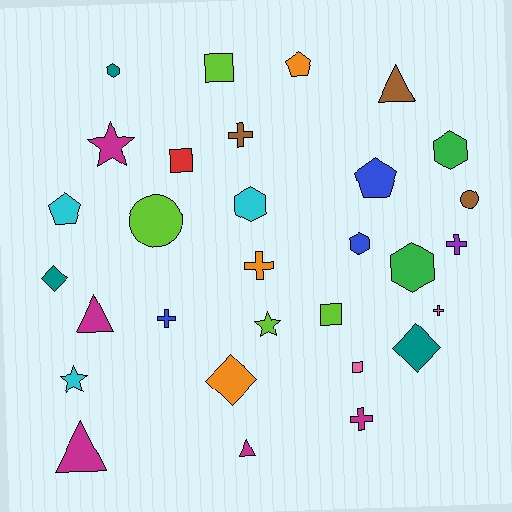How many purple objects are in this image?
There is 1 purple object.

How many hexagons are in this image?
There are 5 hexagons.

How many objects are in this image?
There are 30 objects.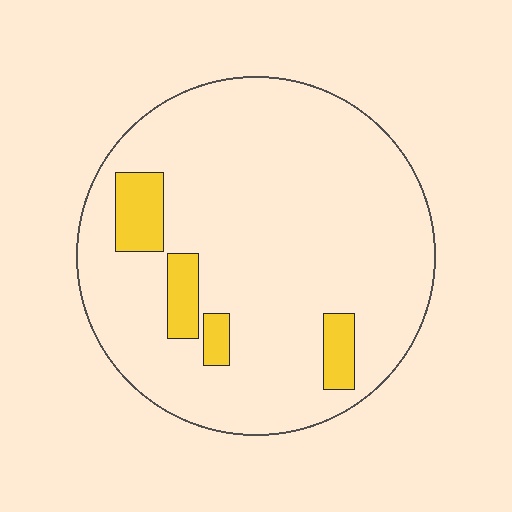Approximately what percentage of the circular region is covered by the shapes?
Approximately 10%.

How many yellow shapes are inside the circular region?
4.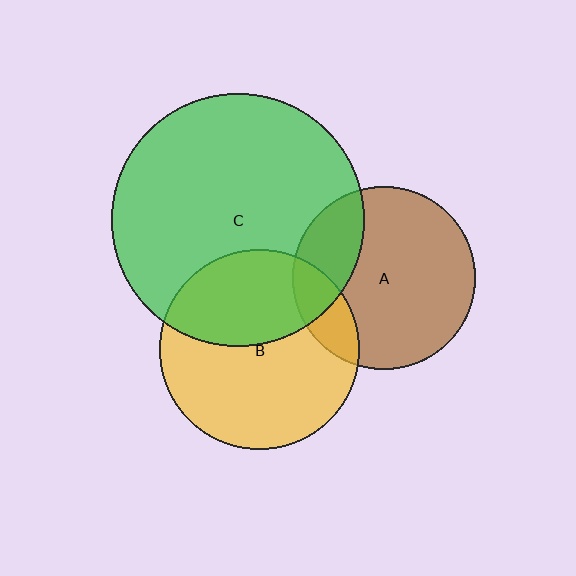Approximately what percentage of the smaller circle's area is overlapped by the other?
Approximately 15%.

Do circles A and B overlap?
Yes.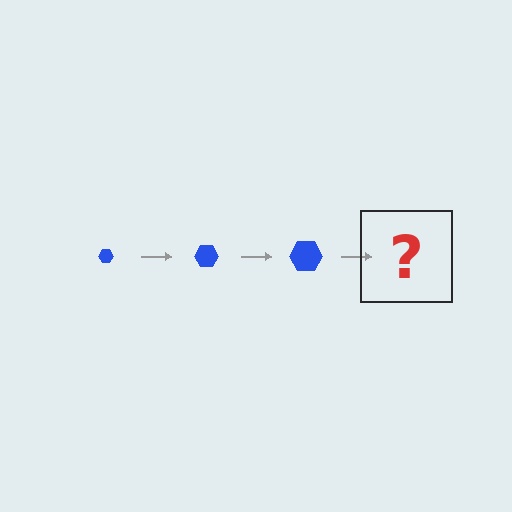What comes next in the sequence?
The next element should be a blue hexagon, larger than the previous one.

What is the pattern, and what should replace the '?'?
The pattern is that the hexagon gets progressively larger each step. The '?' should be a blue hexagon, larger than the previous one.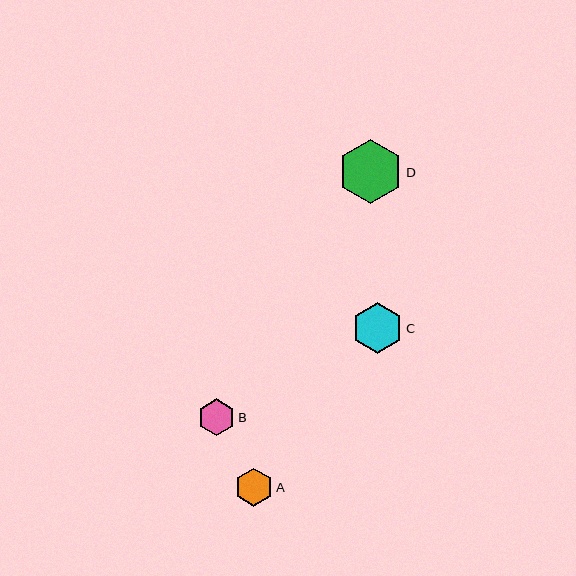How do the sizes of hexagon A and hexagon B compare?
Hexagon A and hexagon B are approximately the same size.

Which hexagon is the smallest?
Hexagon B is the smallest with a size of approximately 37 pixels.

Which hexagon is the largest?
Hexagon D is the largest with a size of approximately 65 pixels.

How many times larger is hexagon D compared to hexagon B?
Hexagon D is approximately 1.8 times the size of hexagon B.